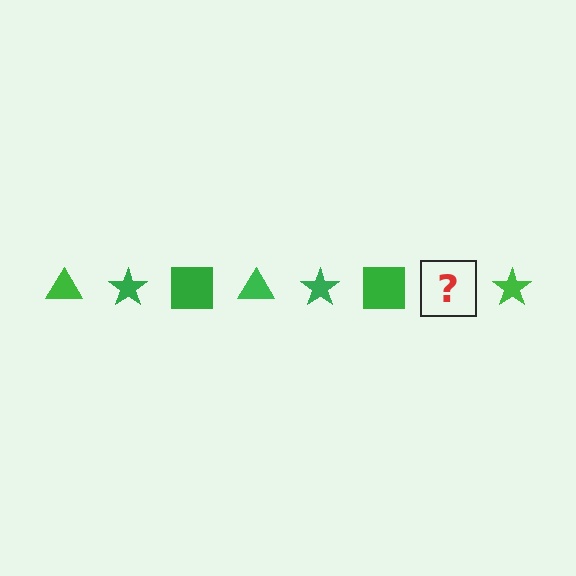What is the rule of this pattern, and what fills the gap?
The rule is that the pattern cycles through triangle, star, square shapes in green. The gap should be filled with a green triangle.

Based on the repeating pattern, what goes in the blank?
The blank should be a green triangle.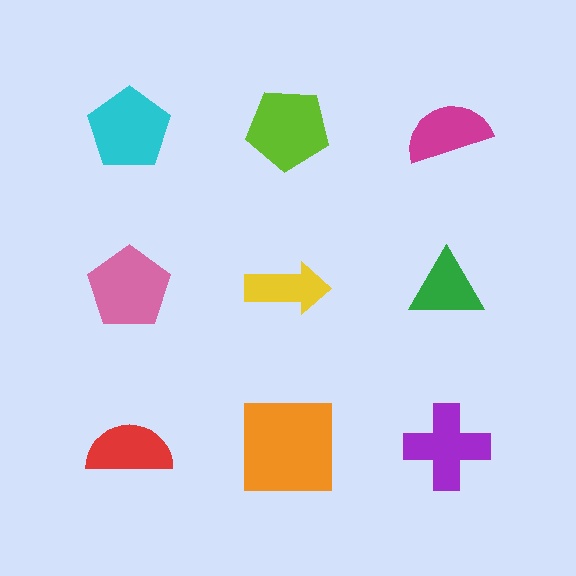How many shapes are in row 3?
3 shapes.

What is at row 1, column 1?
A cyan pentagon.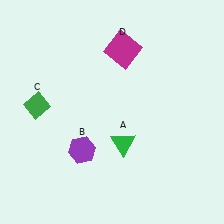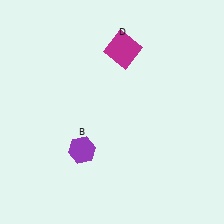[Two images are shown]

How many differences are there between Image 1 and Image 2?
There are 2 differences between the two images.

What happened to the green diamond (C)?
The green diamond (C) was removed in Image 2. It was in the top-left area of Image 1.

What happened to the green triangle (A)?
The green triangle (A) was removed in Image 2. It was in the bottom-right area of Image 1.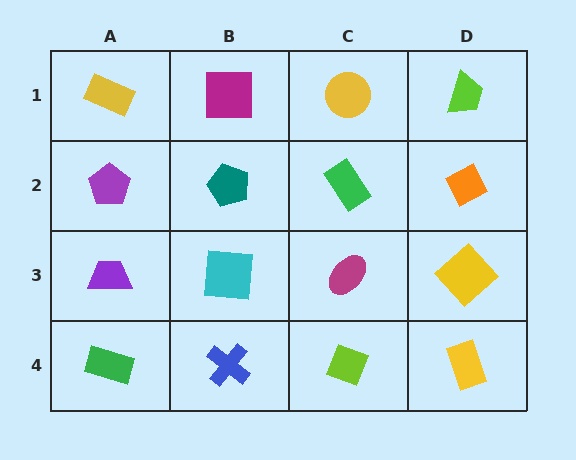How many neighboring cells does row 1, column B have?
3.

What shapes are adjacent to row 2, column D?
A lime trapezoid (row 1, column D), a yellow diamond (row 3, column D), a green rectangle (row 2, column C).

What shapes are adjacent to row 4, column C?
A magenta ellipse (row 3, column C), a blue cross (row 4, column B), a yellow rectangle (row 4, column D).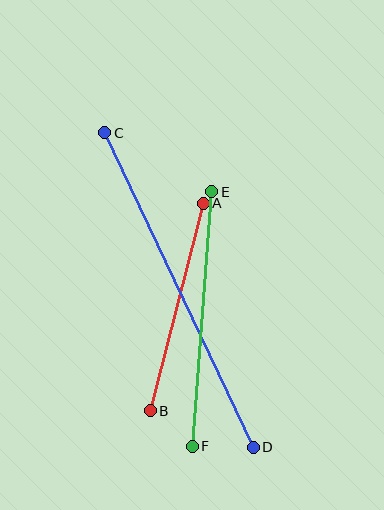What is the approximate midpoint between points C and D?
The midpoint is at approximately (179, 290) pixels.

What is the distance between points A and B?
The distance is approximately 214 pixels.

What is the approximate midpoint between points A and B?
The midpoint is at approximately (177, 307) pixels.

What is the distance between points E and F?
The distance is approximately 255 pixels.